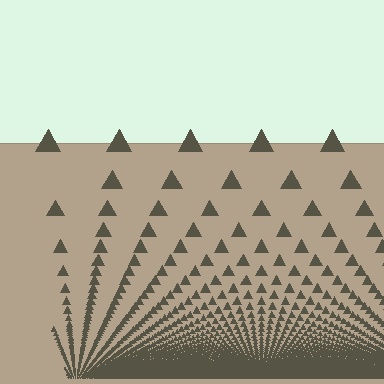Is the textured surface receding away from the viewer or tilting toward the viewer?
The surface appears to tilt toward the viewer. Texture elements get larger and sparser toward the top.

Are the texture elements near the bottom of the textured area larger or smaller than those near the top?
Smaller. The gradient is inverted — elements near the bottom are smaller and denser.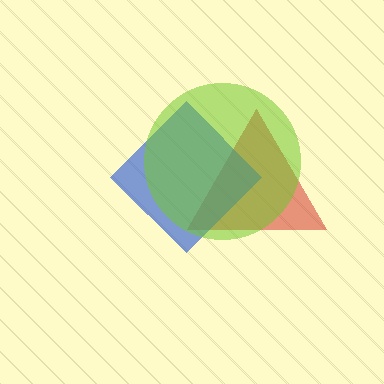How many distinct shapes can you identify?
There are 3 distinct shapes: a red triangle, a blue diamond, a lime circle.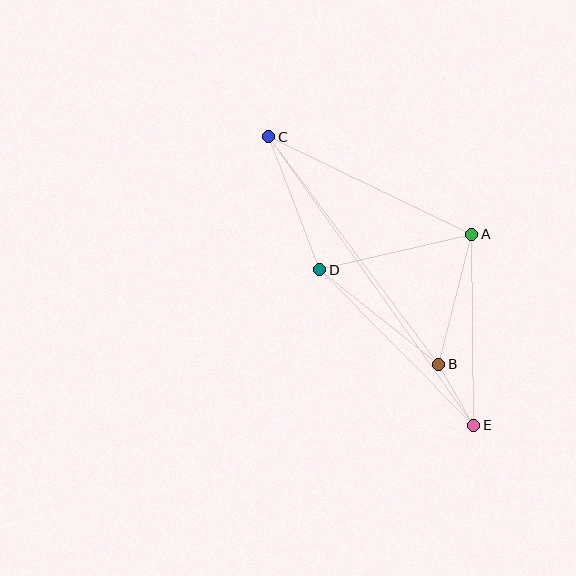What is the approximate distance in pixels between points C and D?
The distance between C and D is approximately 143 pixels.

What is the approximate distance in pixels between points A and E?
The distance between A and E is approximately 191 pixels.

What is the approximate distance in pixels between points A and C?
The distance between A and C is approximately 225 pixels.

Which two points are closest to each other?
Points B and E are closest to each other.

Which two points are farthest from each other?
Points C and E are farthest from each other.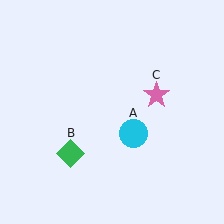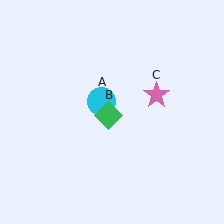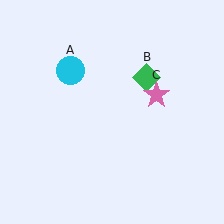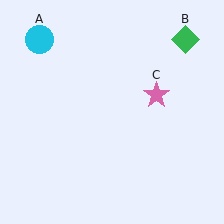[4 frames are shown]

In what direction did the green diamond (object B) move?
The green diamond (object B) moved up and to the right.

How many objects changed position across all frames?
2 objects changed position: cyan circle (object A), green diamond (object B).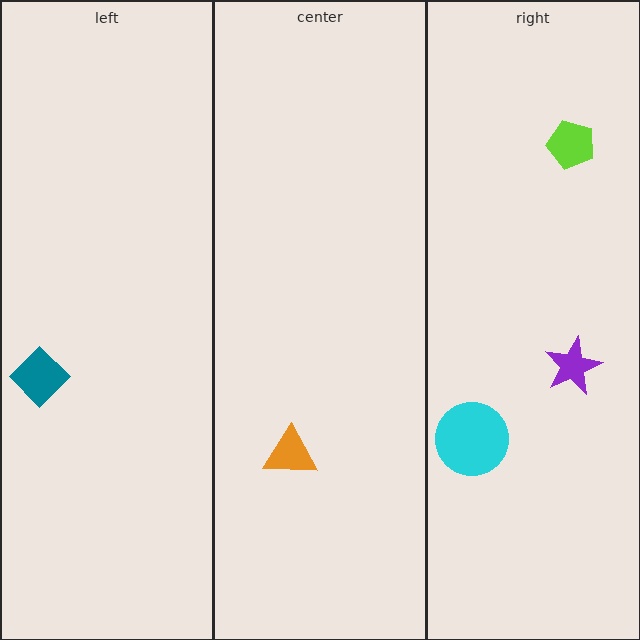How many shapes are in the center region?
1.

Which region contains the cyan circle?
The right region.